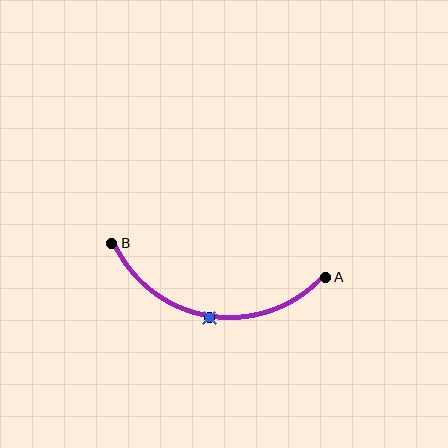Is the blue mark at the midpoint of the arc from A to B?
Yes. The blue mark lies on the arc at equal arc-length from both A and B — it is the arc midpoint.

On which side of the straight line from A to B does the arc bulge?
The arc bulges below the straight line connecting A and B.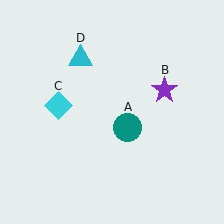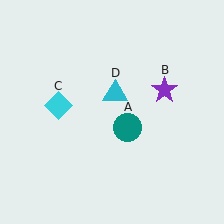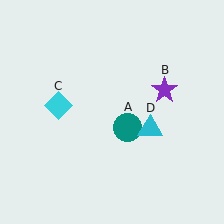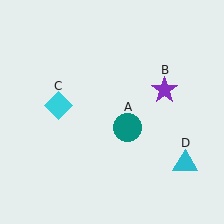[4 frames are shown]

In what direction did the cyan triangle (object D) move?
The cyan triangle (object D) moved down and to the right.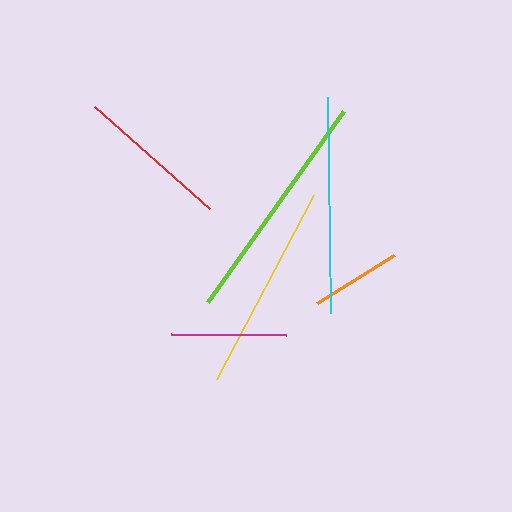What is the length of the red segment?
The red segment is approximately 154 pixels long.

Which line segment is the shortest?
The orange line is the shortest at approximately 91 pixels.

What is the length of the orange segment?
The orange segment is approximately 91 pixels long.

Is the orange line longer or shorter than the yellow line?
The yellow line is longer than the orange line.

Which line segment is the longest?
The lime line is the longest at approximately 235 pixels.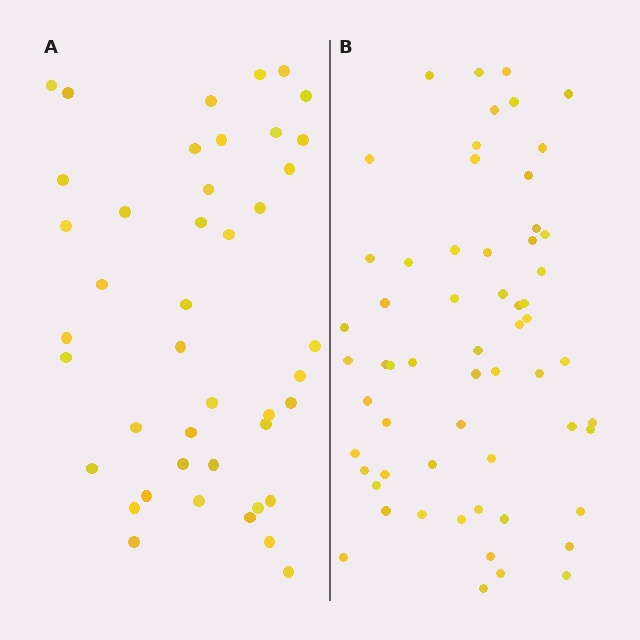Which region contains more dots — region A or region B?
Region B (the right region) has more dots.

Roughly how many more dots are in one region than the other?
Region B has approximately 15 more dots than region A.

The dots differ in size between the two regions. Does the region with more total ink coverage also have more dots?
No. Region A has more total ink coverage because its dots are larger, but region B actually contains more individual dots. Total area can be misleading — the number of items is what matters here.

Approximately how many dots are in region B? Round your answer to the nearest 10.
About 60 dots.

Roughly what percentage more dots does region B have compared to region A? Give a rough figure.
About 40% more.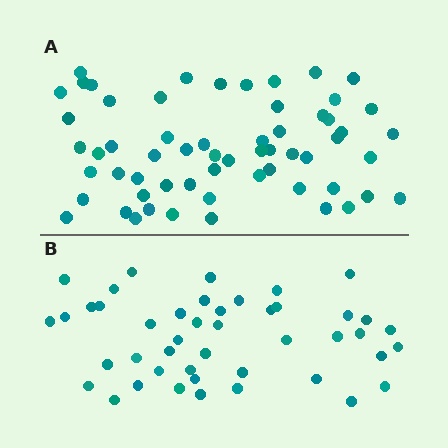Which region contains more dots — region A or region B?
Region A (the top region) has more dots.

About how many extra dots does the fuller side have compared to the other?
Region A has approximately 15 more dots than region B.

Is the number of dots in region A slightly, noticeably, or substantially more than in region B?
Region A has noticeably more, but not dramatically so. The ratio is roughly 1.3 to 1.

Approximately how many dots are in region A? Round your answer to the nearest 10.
About 60 dots.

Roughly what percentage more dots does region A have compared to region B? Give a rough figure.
About 35% more.